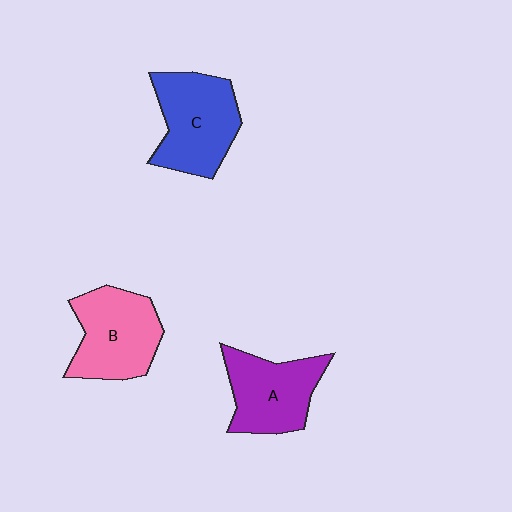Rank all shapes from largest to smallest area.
From largest to smallest: C (blue), B (pink), A (purple).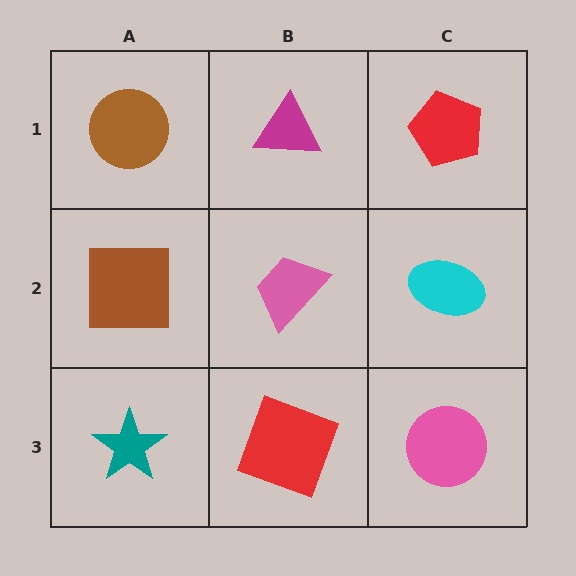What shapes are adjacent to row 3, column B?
A pink trapezoid (row 2, column B), a teal star (row 3, column A), a pink circle (row 3, column C).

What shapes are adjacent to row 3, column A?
A brown square (row 2, column A), a red square (row 3, column B).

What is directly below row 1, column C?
A cyan ellipse.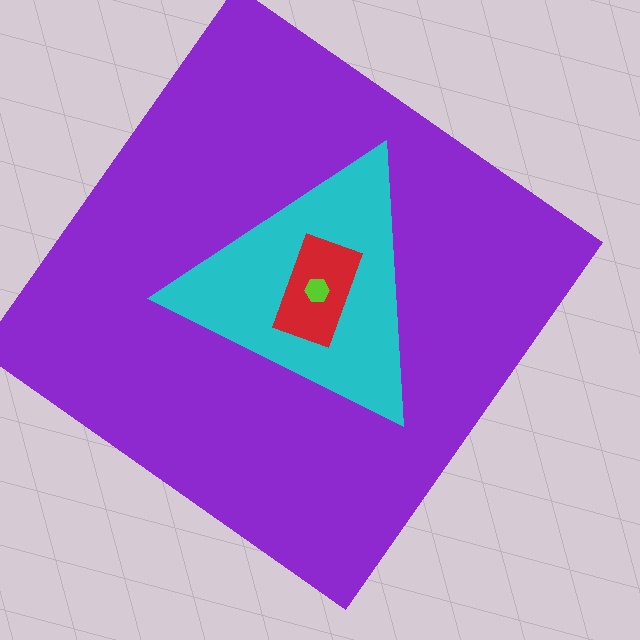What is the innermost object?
The lime hexagon.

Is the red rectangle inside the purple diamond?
Yes.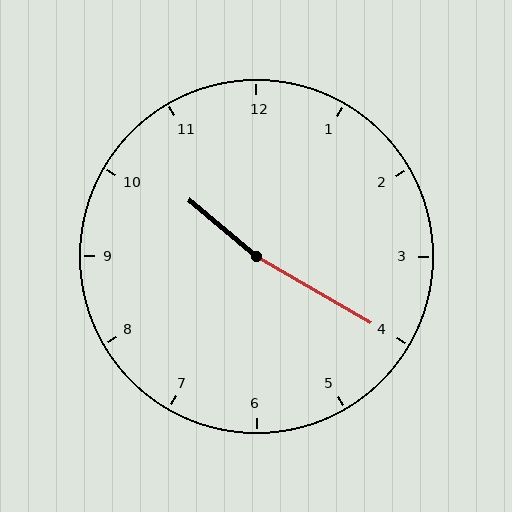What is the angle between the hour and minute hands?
Approximately 170 degrees.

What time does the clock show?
10:20.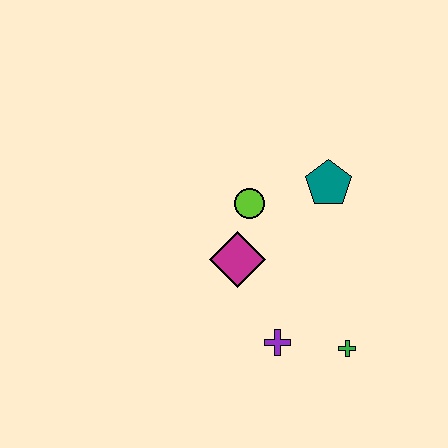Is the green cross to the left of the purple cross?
No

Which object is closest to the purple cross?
The green cross is closest to the purple cross.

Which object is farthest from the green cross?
The lime circle is farthest from the green cross.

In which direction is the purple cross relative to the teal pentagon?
The purple cross is below the teal pentagon.